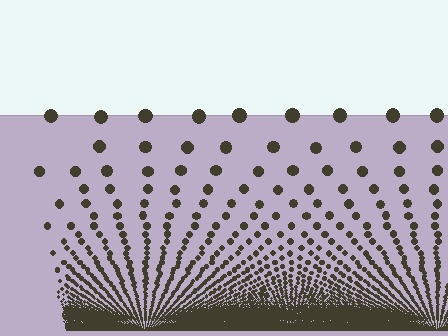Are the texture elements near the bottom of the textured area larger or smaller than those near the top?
Smaller. The gradient is inverted — elements near the bottom are smaller and denser.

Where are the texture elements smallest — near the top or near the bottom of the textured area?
Near the bottom.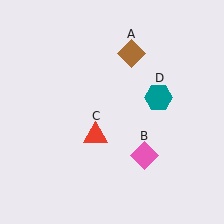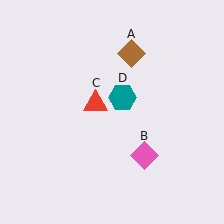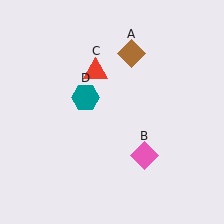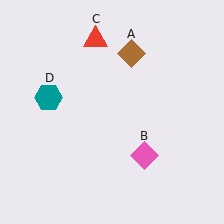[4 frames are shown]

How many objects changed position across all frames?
2 objects changed position: red triangle (object C), teal hexagon (object D).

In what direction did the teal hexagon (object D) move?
The teal hexagon (object D) moved left.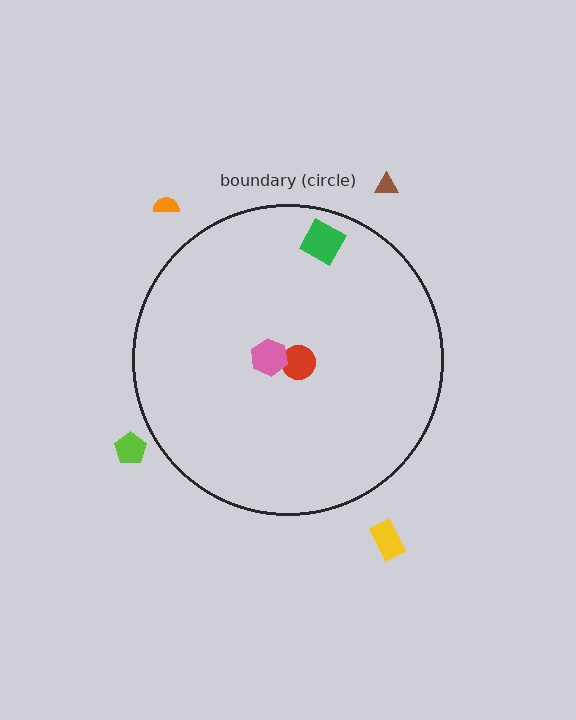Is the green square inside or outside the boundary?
Inside.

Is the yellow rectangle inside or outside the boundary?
Outside.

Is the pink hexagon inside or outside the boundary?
Inside.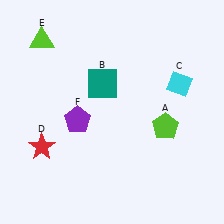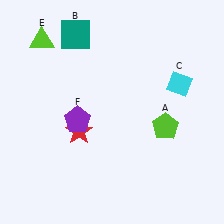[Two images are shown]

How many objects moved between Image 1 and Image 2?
2 objects moved between the two images.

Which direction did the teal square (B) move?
The teal square (B) moved up.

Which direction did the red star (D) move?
The red star (D) moved right.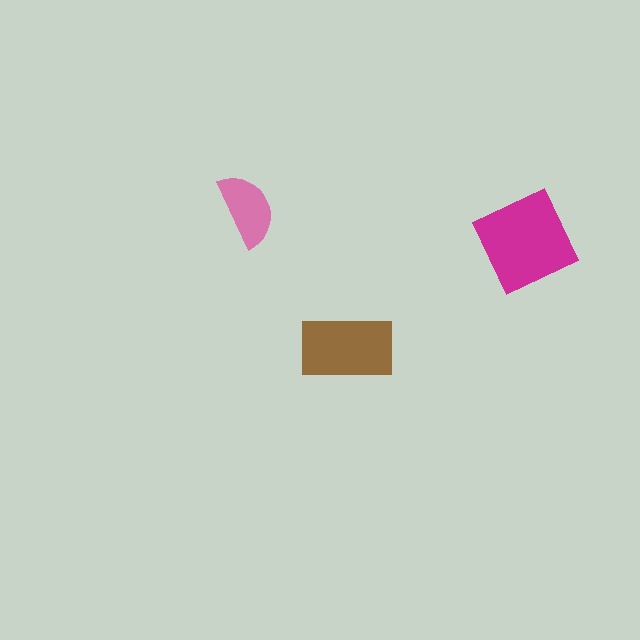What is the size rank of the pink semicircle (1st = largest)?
3rd.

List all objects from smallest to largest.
The pink semicircle, the brown rectangle, the magenta diamond.